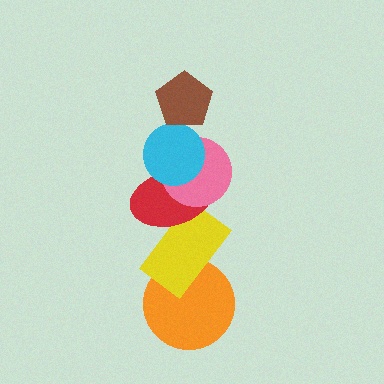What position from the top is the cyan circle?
The cyan circle is 2nd from the top.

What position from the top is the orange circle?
The orange circle is 6th from the top.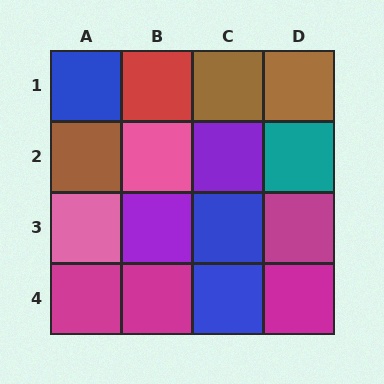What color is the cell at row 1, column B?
Red.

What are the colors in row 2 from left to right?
Brown, pink, purple, teal.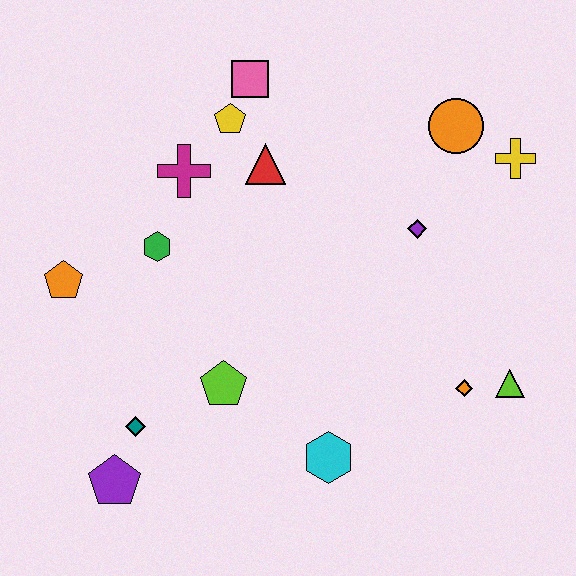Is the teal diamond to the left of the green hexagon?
Yes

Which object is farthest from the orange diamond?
The orange pentagon is farthest from the orange diamond.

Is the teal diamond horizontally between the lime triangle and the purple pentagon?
Yes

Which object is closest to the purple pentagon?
The teal diamond is closest to the purple pentagon.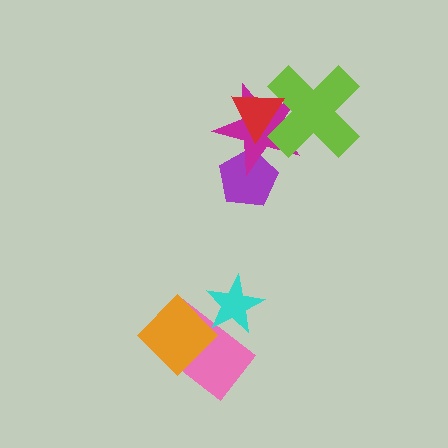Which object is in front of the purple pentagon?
The magenta star is in front of the purple pentagon.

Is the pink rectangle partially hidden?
Yes, it is partially covered by another shape.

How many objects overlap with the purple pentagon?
1 object overlaps with the purple pentagon.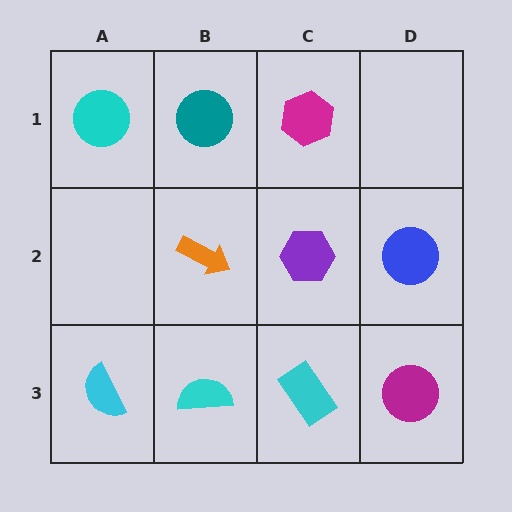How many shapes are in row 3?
4 shapes.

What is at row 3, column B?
A cyan semicircle.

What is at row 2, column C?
A purple hexagon.